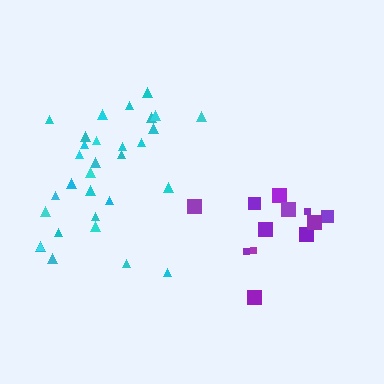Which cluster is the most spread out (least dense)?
Cyan.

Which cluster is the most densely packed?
Purple.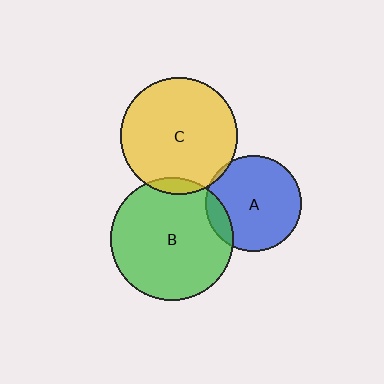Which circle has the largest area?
Circle B (green).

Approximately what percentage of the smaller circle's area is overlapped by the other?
Approximately 5%.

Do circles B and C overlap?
Yes.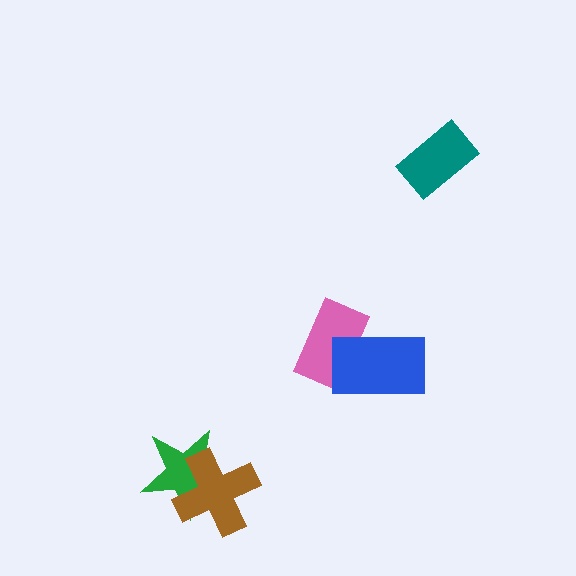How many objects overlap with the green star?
1 object overlaps with the green star.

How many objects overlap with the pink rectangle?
1 object overlaps with the pink rectangle.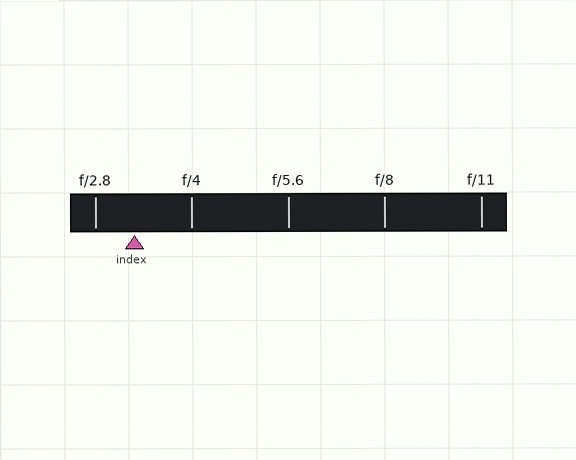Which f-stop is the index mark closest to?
The index mark is closest to f/2.8.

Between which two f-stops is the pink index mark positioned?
The index mark is between f/2.8 and f/4.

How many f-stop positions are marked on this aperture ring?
There are 5 f-stop positions marked.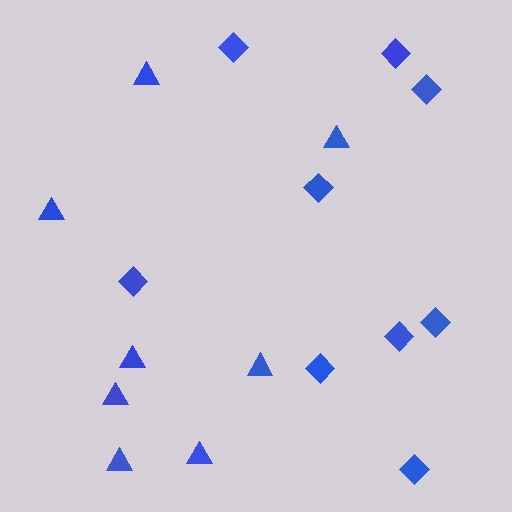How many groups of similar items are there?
There are 2 groups: one group of diamonds (9) and one group of triangles (8).